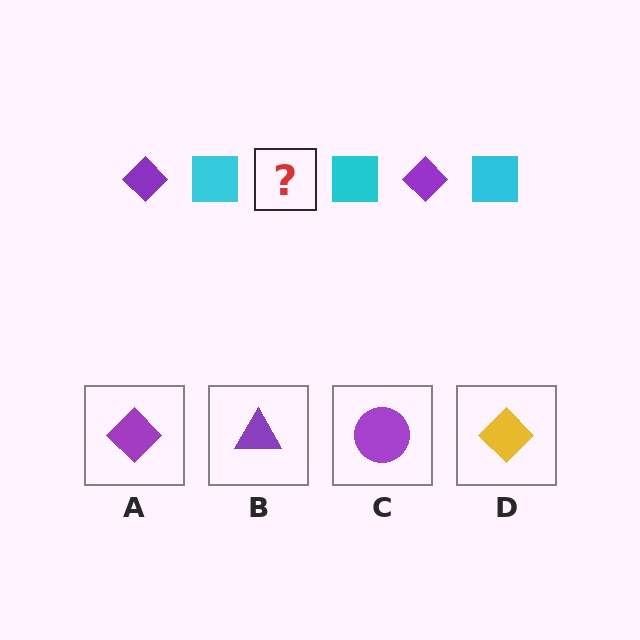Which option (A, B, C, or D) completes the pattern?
A.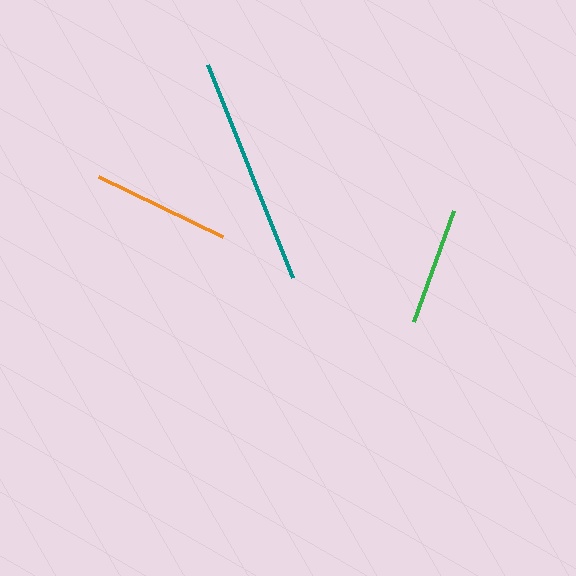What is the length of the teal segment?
The teal segment is approximately 229 pixels long.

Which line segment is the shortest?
The green line is the shortest at approximately 118 pixels.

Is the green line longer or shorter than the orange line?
The orange line is longer than the green line.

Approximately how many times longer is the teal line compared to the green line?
The teal line is approximately 1.9 times the length of the green line.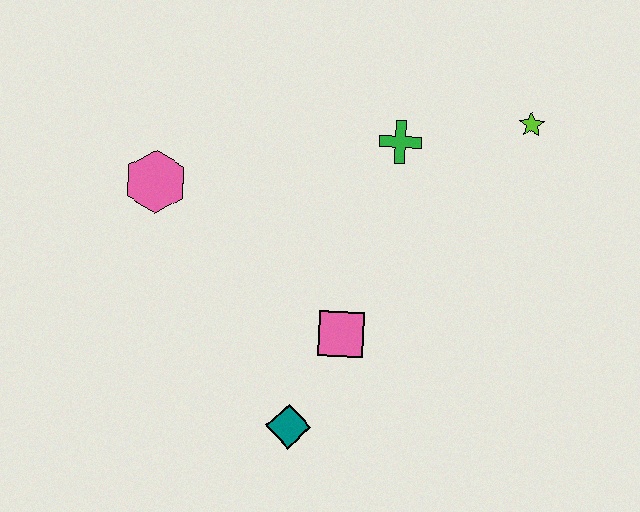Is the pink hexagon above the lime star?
No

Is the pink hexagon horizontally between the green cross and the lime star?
No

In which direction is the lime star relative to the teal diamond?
The lime star is above the teal diamond.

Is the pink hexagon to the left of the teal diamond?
Yes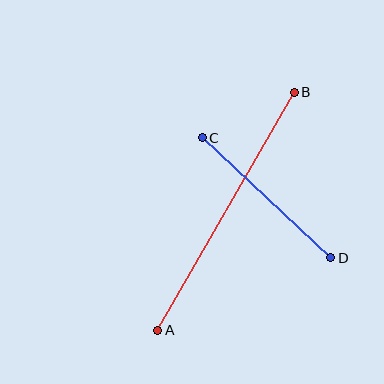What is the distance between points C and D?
The distance is approximately 176 pixels.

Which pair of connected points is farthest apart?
Points A and B are farthest apart.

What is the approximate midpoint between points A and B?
The midpoint is at approximately (226, 211) pixels.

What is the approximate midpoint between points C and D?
The midpoint is at approximately (266, 198) pixels.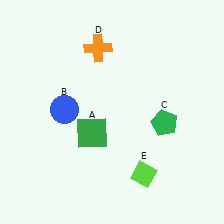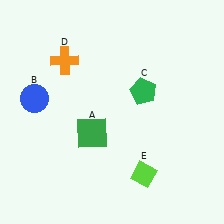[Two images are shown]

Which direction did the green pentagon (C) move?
The green pentagon (C) moved up.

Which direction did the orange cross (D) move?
The orange cross (D) moved left.